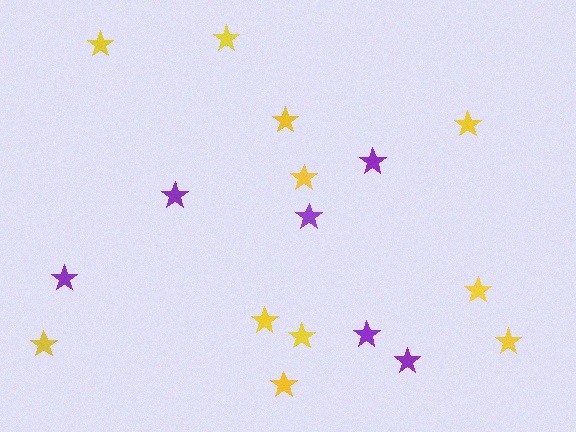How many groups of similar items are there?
There are 2 groups: one group of purple stars (6) and one group of yellow stars (11).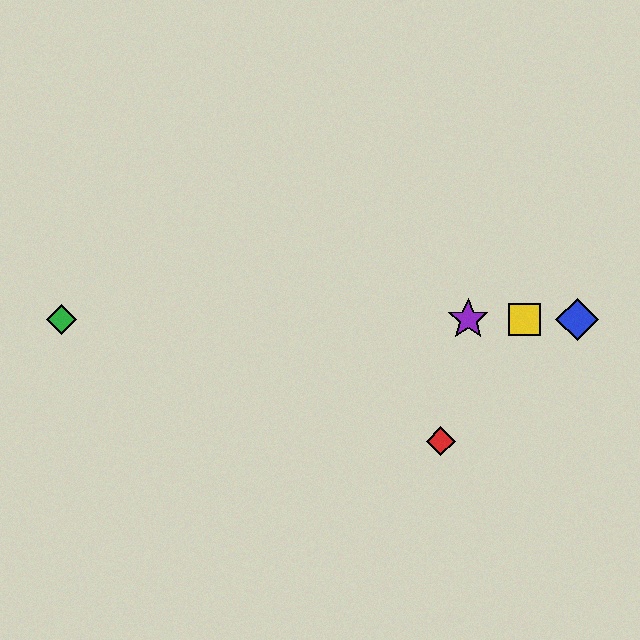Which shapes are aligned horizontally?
The blue diamond, the green diamond, the yellow square, the purple star are aligned horizontally.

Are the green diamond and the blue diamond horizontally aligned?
Yes, both are at y≈319.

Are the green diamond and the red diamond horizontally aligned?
No, the green diamond is at y≈319 and the red diamond is at y≈441.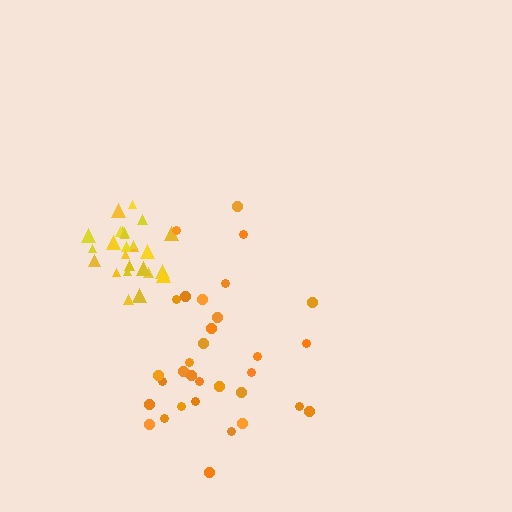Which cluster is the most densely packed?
Yellow.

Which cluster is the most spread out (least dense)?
Orange.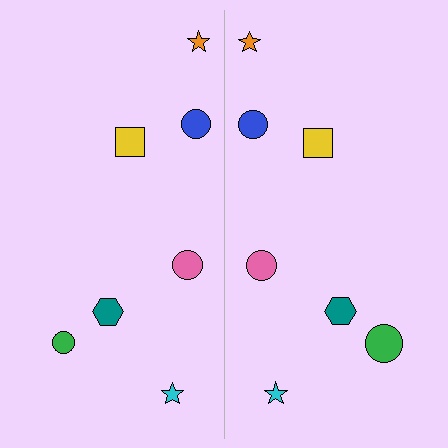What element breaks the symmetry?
The green circle on the right side has a different size than its mirror counterpart.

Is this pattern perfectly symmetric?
No, the pattern is not perfectly symmetric. The green circle on the right side has a different size than its mirror counterpart.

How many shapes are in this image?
There are 14 shapes in this image.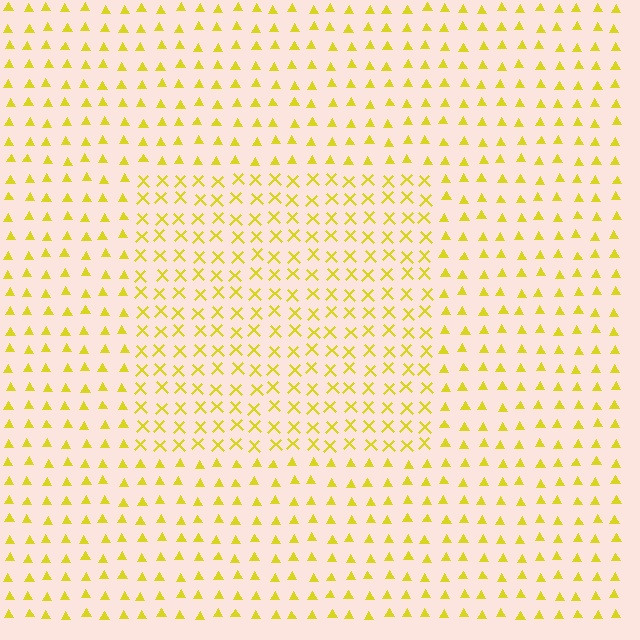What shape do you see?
I see a rectangle.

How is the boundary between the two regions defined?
The boundary is defined by a change in element shape: X marks inside vs. triangles outside. All elements share the same color and spacing.